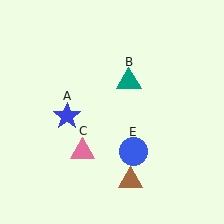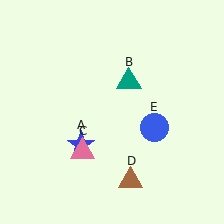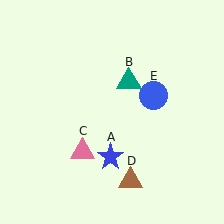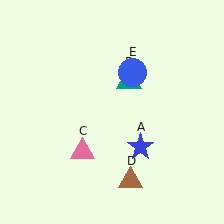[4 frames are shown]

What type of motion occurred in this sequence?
The blue star (object A), blue circle (object E) rotated counterclockwise around the center of the scene.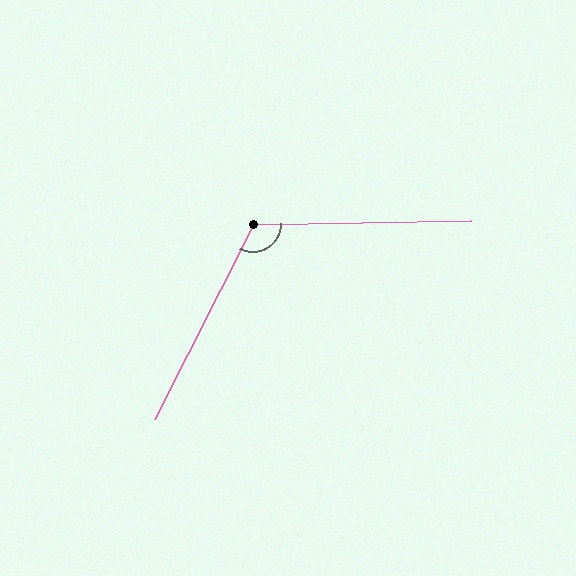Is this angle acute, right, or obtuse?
It is obtuse.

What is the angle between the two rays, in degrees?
Approximately 118 degrees.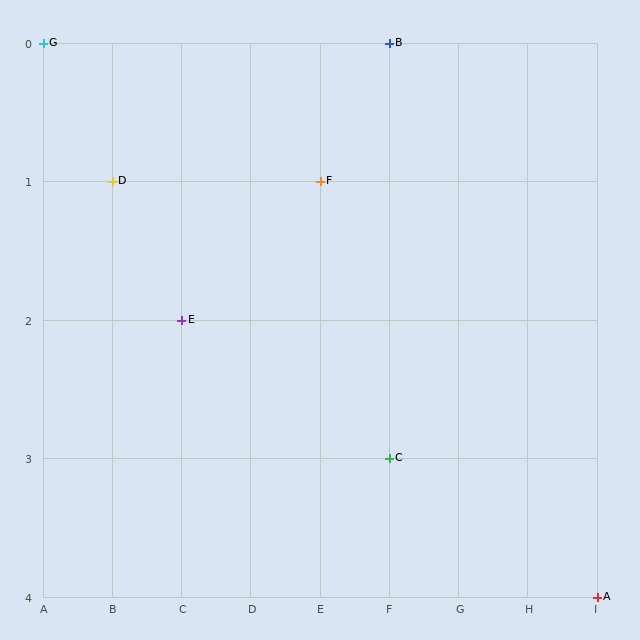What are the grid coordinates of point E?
Point E is at grid coordinates (C, 2).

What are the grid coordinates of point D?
Point D is at grid coordinates (B, 1).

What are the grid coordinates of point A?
Point A is at grid coordinates (I, 4).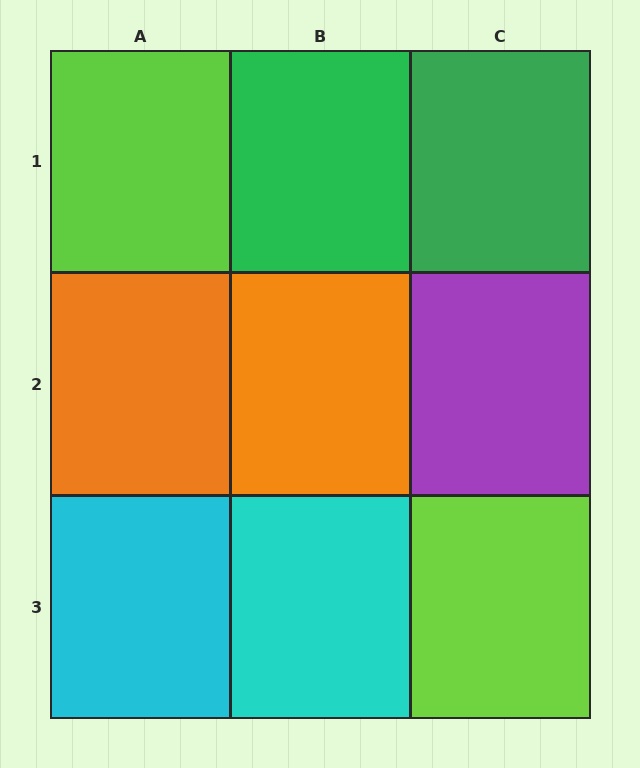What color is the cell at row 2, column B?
Orange.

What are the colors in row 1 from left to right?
Lime, green, green.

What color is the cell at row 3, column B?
Cyan.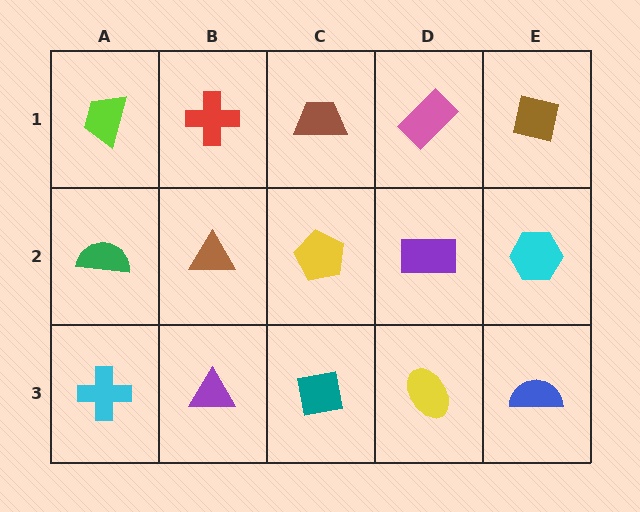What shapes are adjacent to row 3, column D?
A purple rectangle (row 2, column D), a teal square (row 3, column C), a blue semicircle (row 3, column E).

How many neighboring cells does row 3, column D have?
3.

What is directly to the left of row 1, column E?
A pink rectangle.